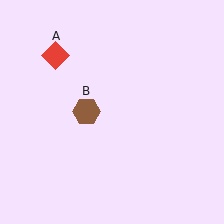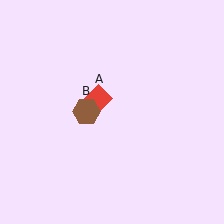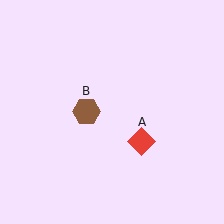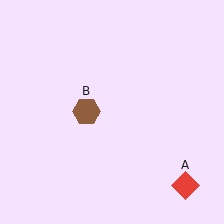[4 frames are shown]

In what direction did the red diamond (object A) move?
The red diamond (object A) moved down and to the right.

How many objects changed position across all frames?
1 object changed position: red diamond (object A).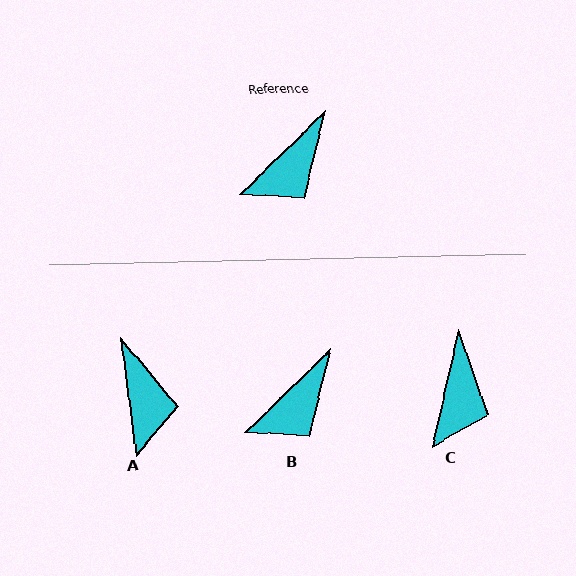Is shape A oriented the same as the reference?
No, it is off by about 53 degrees.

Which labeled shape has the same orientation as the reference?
B.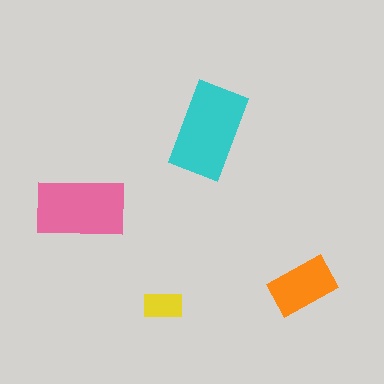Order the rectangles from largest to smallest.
the cyan one, the pink one, the orange one, the yellow one.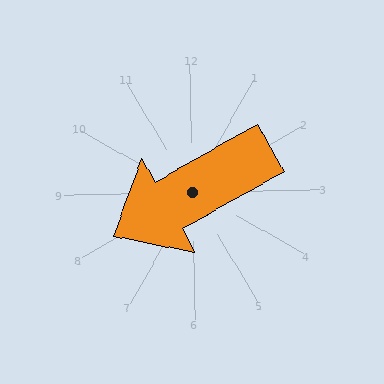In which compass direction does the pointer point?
Southwest.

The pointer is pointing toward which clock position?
Roughly 8 o'clock.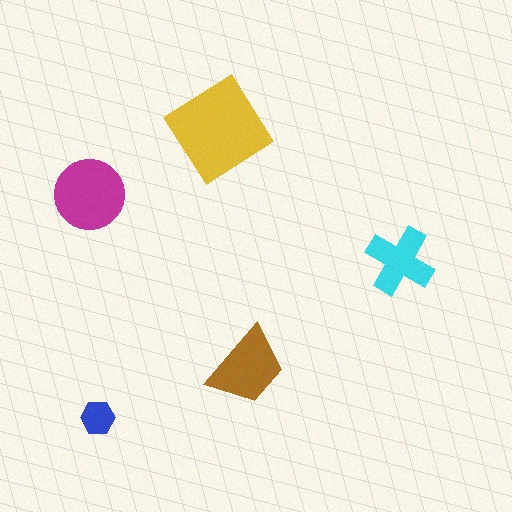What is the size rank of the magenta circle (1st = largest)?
2nd.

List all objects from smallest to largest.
The blue hexagon, the cyan cross, the brown trapezoid, the magenta circle, the yellow diamond.